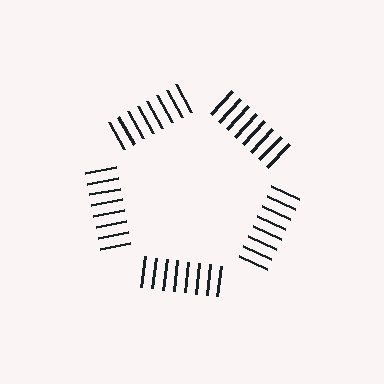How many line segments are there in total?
40 — 8 along each of the 5 edges.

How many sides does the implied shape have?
5 sides — the line-ends trace a pentagon.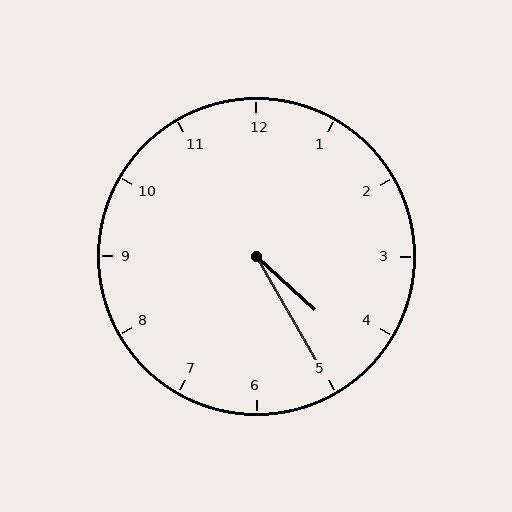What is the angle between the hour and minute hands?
Approximately 18 degrees.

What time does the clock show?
4:25.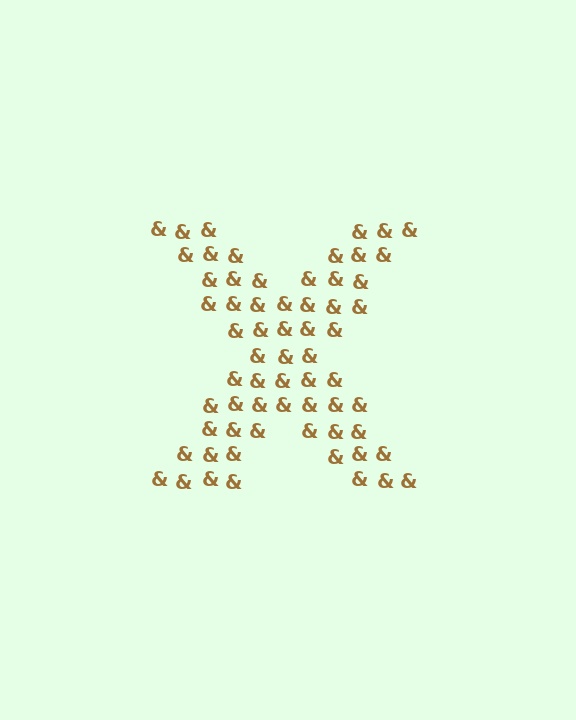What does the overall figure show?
The overall figure shows the letter X.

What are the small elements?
The small elements are ampersands.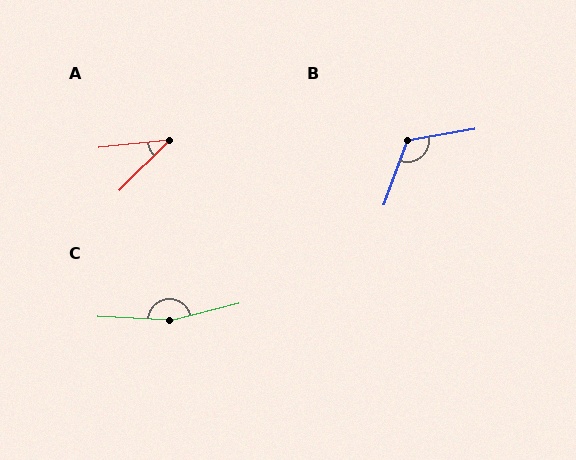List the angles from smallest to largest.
A (39°), B (120°), C (163°).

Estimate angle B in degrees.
Approximately 120 degrees.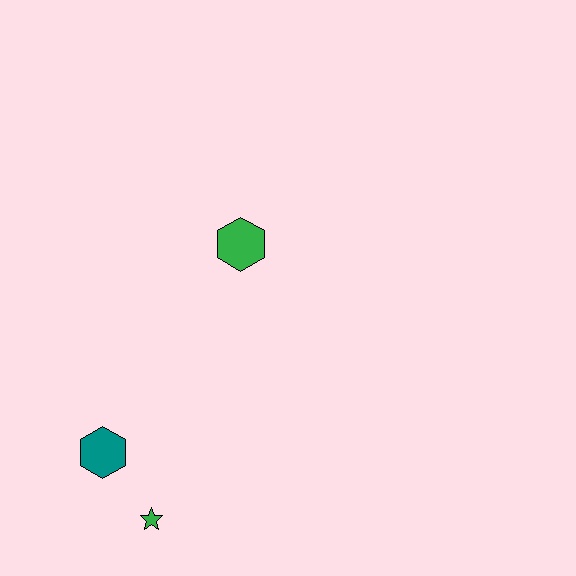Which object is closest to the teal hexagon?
The green star is closest to the teal hexagon.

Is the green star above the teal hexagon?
No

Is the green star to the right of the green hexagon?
No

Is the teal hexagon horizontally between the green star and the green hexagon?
No